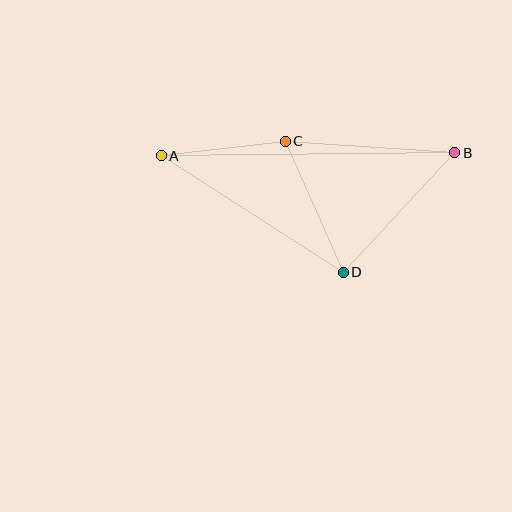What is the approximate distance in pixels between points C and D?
The distance between C and D is approximately 143 pixels.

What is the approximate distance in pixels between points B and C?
The distance between B and C is approximately 170 pixels.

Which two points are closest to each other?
Points A and C are closest to each other.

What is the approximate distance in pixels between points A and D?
The distance between A and D is approximately 216 pixels.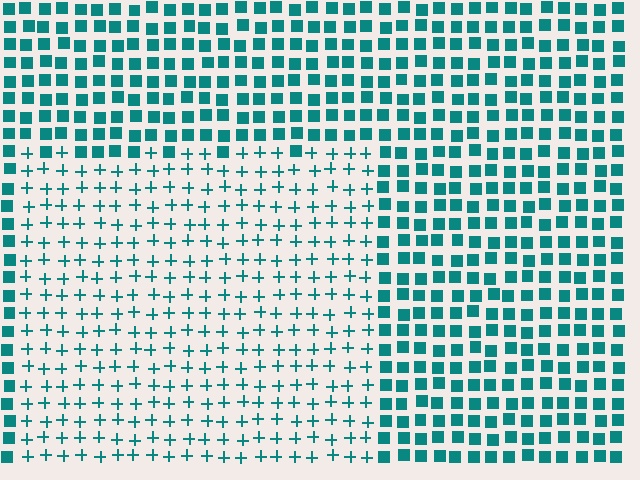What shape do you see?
I see a rectangle.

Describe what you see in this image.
The image is filled with small teal elements arranged in a uniform grid. A rectangle-shaped region contains plus signs, while the surrounding area contains squares. The boundary is defined purely by the change in element shape.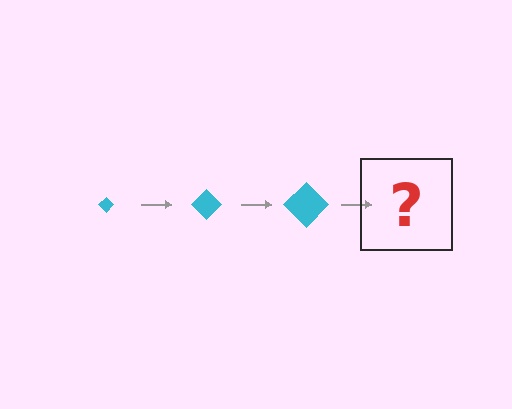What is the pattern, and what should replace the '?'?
The pattern is that the diamond gets progressively larger each step. The '?' should be a cyan diamond, larger than the previous one.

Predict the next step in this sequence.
The next step is a cyan diamond, larger than the previous one.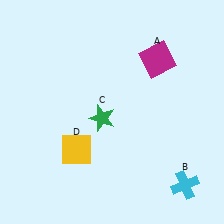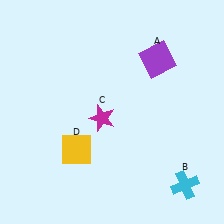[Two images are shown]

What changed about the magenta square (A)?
In Image 1, A is magenta. In Image 2, it changed to purple.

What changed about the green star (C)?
In Image 1, C is green. In Image 2, it changed to magenta.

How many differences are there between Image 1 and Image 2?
There are 2 differences between the two images.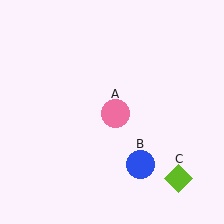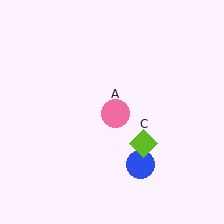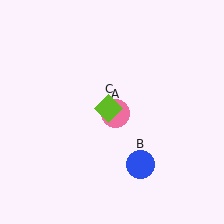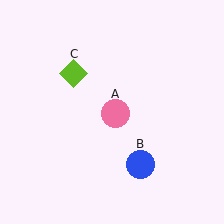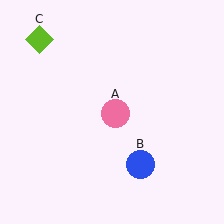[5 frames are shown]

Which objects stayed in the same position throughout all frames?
Pink circle (object A) and blue circle (object B) remained stationary.